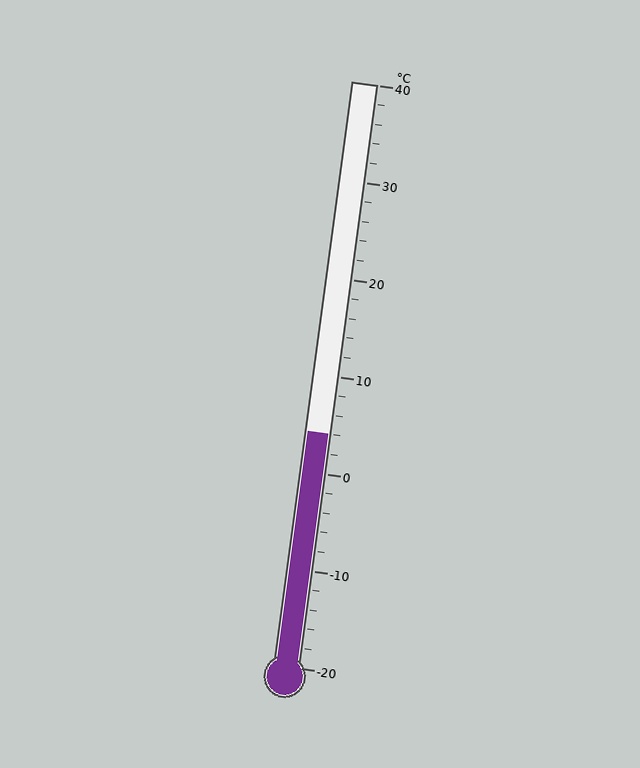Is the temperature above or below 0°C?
The temperature is above 0°C.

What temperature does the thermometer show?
The thermometer shows approximately 4°C.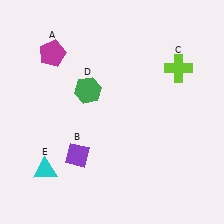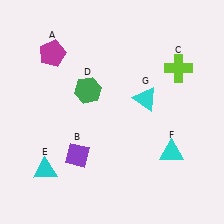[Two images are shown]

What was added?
A cyan triangle (F), a cyan triangle (G) were added in Image 2.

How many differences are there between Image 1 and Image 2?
There are 2 differences between the two images.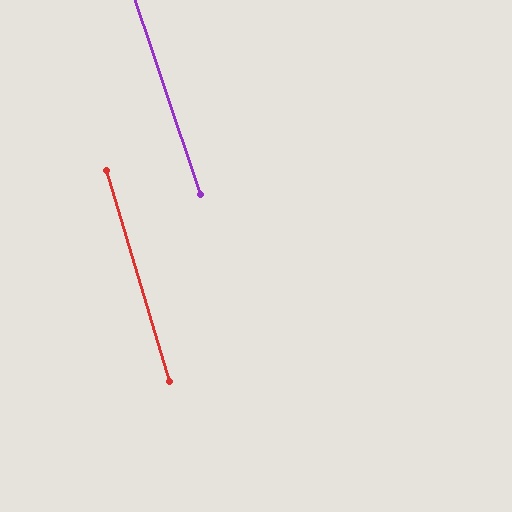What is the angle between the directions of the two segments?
Approximately 2 degrees.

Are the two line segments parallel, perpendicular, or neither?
Parallel — their directions differ by only 1.9°.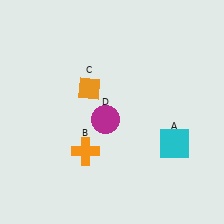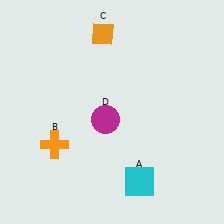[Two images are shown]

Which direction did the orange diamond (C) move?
The orange diamond (C) moved up.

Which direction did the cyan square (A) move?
The cyan square (A) moved down.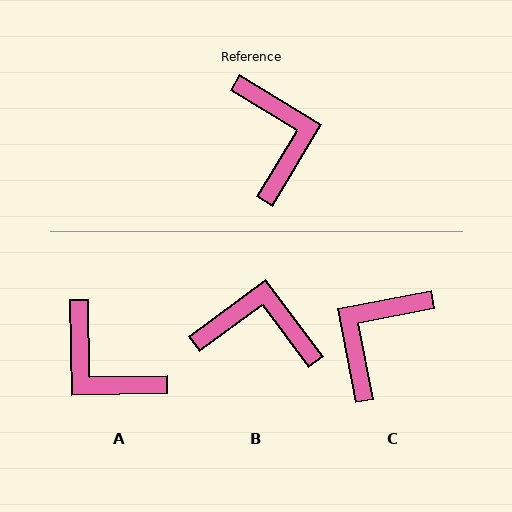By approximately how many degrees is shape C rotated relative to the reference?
Approximately 132 degrees counter-clockwise.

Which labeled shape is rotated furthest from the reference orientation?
A, about 148 degrees away.